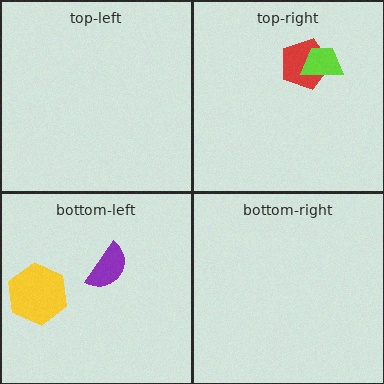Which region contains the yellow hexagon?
The bottom-left region.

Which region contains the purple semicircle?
The bottom-left region.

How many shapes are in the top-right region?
2.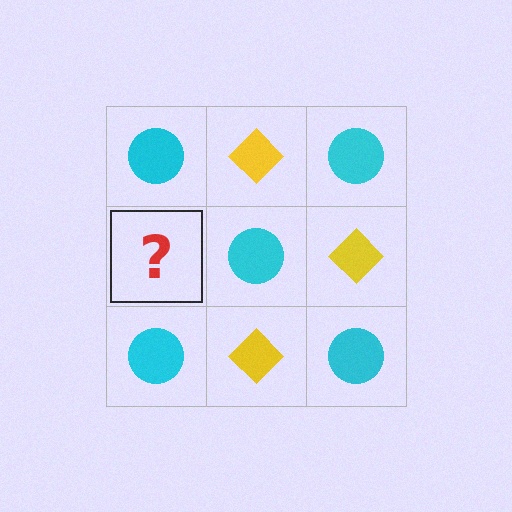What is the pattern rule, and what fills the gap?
The rule is that it alternates cyan circle and yellow diamond in a checkerboard pattern. The gap should be filled with a yellow diamond.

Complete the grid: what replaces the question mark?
The question mark should be replaced with a yellow diamond.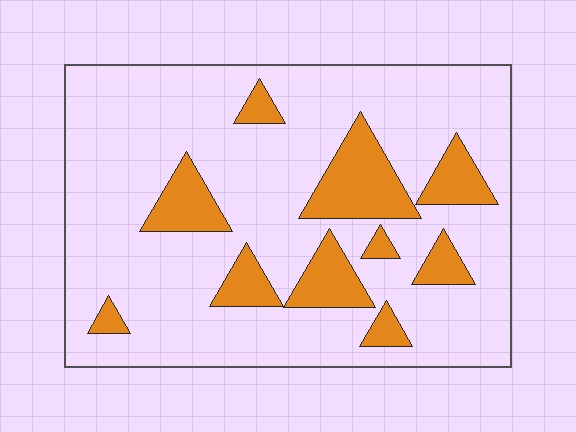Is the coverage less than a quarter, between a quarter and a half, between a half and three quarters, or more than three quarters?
Less than a quarter.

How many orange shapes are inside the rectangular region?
10.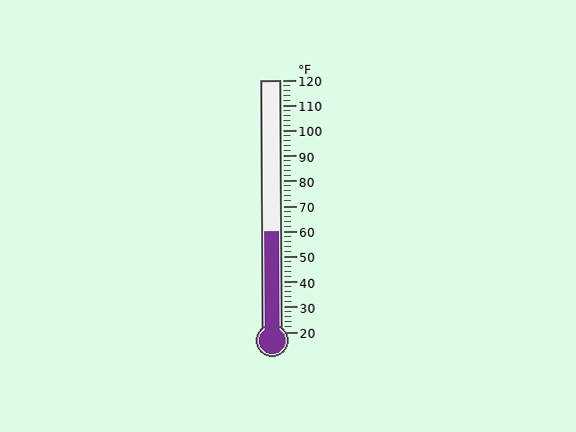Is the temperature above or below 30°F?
The temperature is above 30°F.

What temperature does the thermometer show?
The thermometer shows approximately 60°F.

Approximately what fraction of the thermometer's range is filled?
The thermometer is filled to approximately 40% of its range.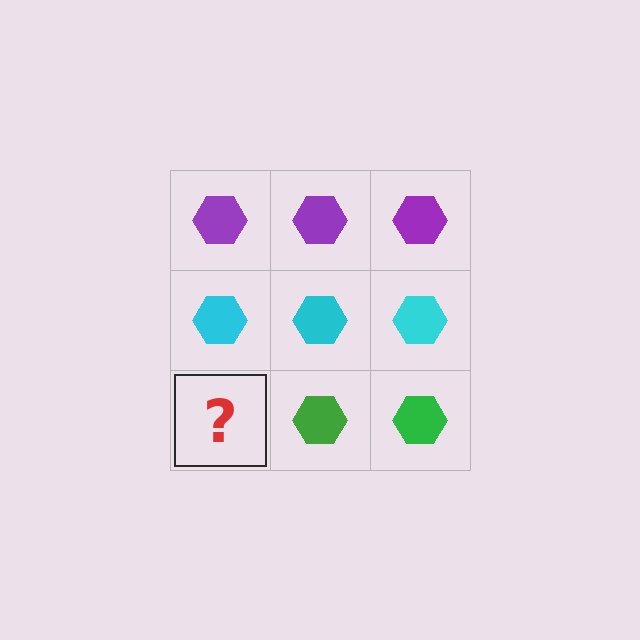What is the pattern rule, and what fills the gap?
The rule is that each row has a consistent color. The gap should be filled with a green hexagon.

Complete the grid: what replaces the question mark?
The question mark should be replaced with a green hexagon.